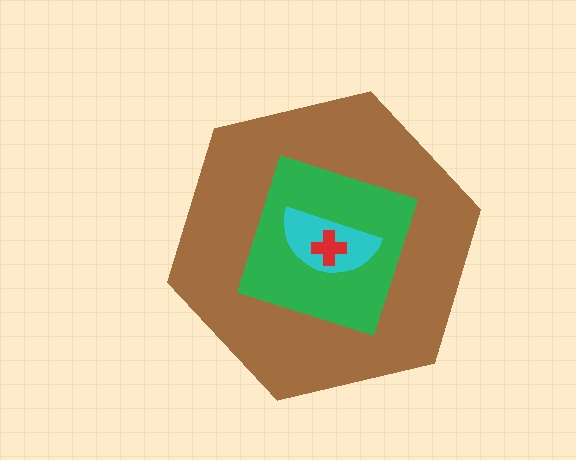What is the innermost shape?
The red cross.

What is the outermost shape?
The brown hexagon.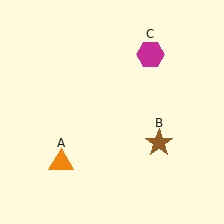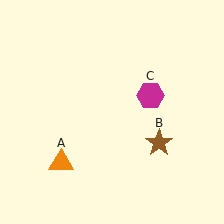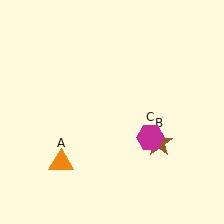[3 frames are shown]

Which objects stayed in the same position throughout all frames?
Orange triangle (object A) and brown star (object B) remained stationary.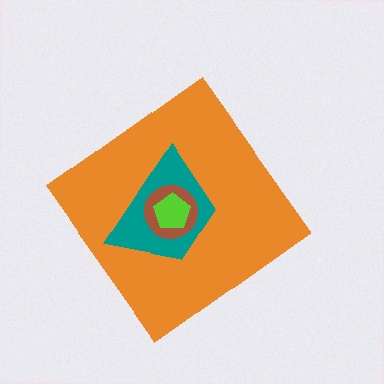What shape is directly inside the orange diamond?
The teal trapezoid.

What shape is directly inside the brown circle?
The lime pentagon.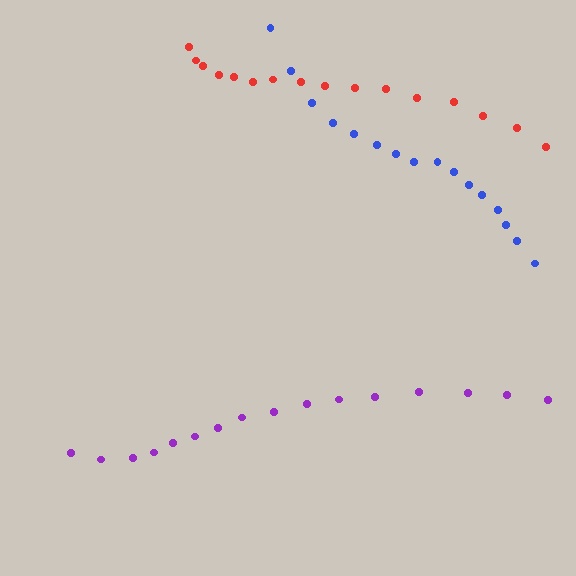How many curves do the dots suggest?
There are 3 distinct paths.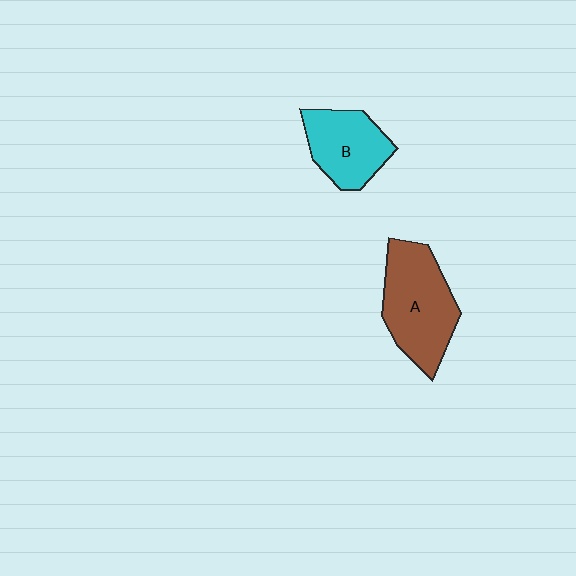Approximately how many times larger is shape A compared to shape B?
Approximately 1.4 times.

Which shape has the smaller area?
Shape B (cyan).